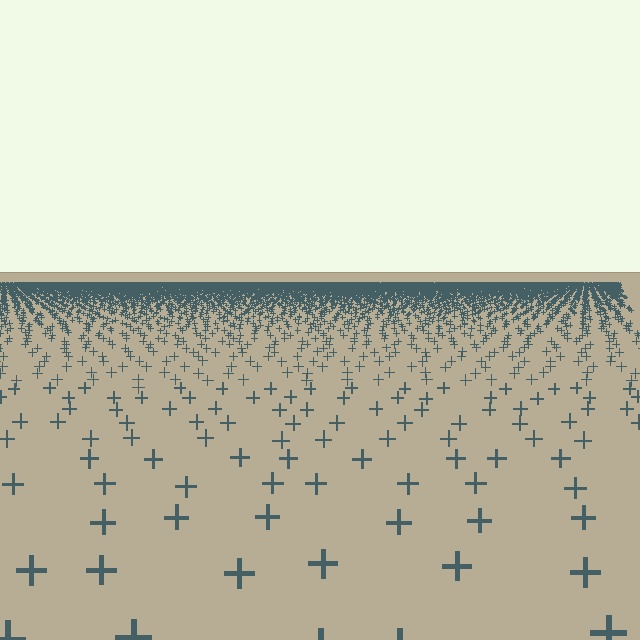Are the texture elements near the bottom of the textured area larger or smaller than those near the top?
Larger. Near the bottom, elements are closer to the viewer and appear at a bigger on-screen size.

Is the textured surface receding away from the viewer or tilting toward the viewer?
The surface is receding away from the viewer. Texture elements get smaller and denser toward the top.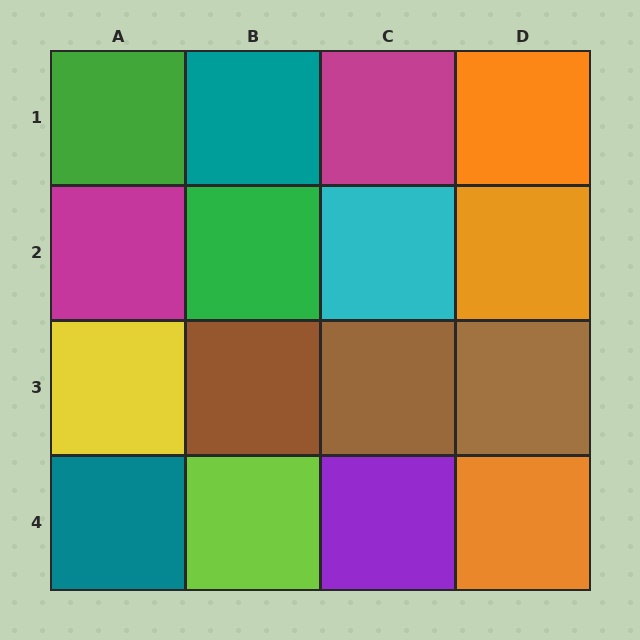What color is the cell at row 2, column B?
Green.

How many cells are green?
2 cells are green.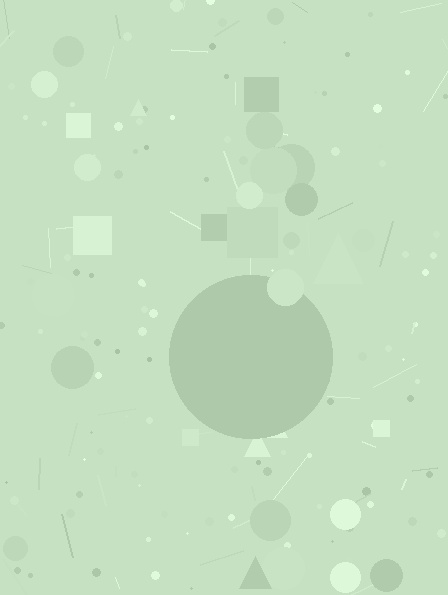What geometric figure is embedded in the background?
A circle is embedded in the background.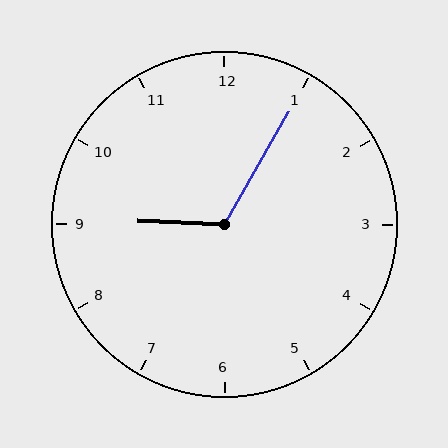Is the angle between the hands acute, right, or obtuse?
It is obtuse.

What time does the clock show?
9:05.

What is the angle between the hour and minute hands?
Approximately 118 degrees.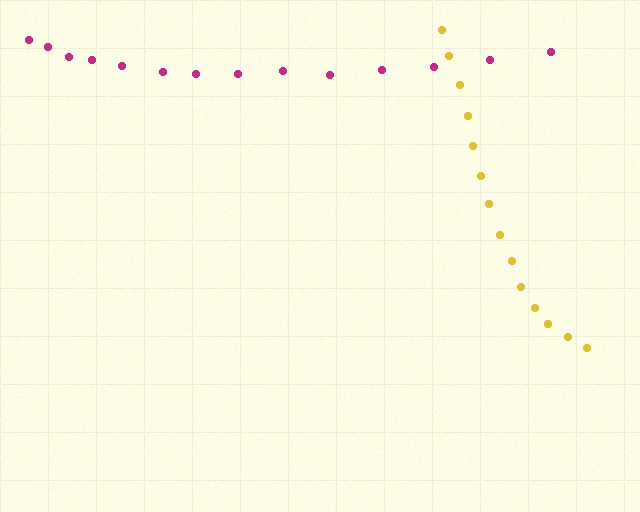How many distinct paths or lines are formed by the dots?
There are 2 distinct paths.